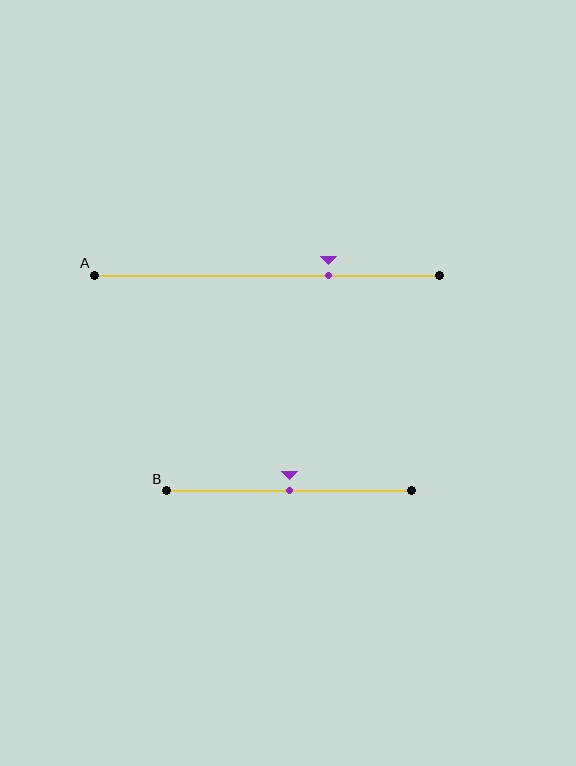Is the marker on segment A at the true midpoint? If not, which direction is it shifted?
No, the marker on segment A is shifted to the right by about 18% of the segment length.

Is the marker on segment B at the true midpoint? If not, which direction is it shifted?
Yes, the marker on segment B is at the true midpoint.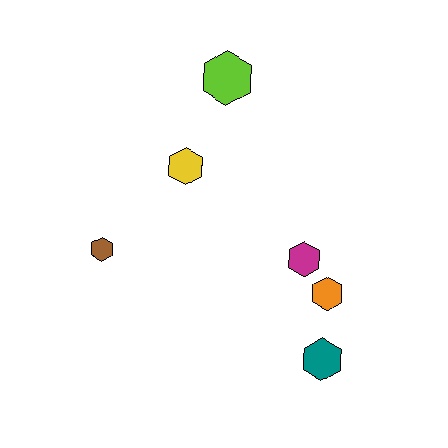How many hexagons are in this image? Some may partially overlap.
There are 6 hexagons.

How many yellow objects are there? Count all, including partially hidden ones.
There is 1 yellow object.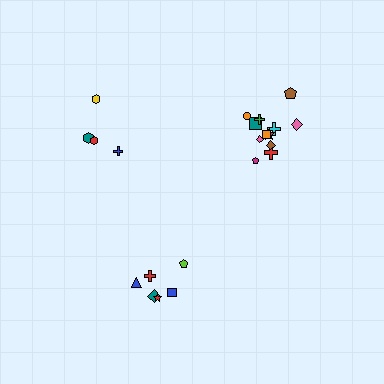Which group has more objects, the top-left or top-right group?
The top-right group.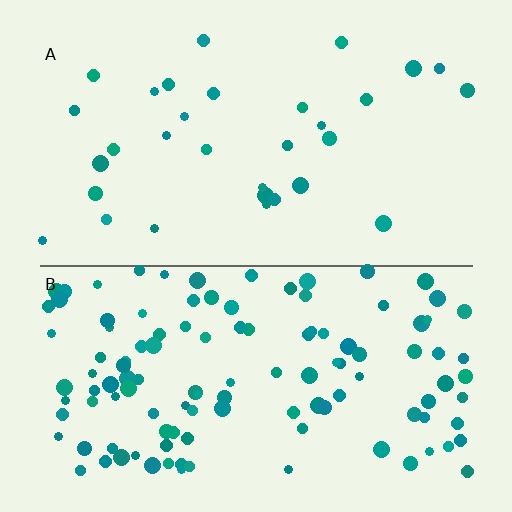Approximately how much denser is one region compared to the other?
Approximately 3.8× — region B over region A.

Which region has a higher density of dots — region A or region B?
B (the bottom).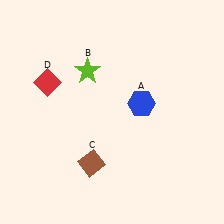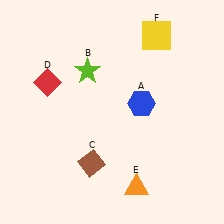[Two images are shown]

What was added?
An orange triangle (E), a yellow square (F) were added in Image 2.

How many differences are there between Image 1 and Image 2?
There are 2 differences between the two images.